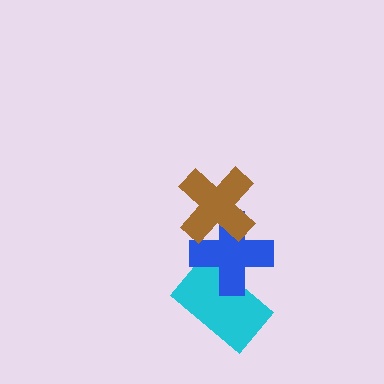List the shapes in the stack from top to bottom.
From top to bottom: the brown cross, the blue cross, the cyan rectangle.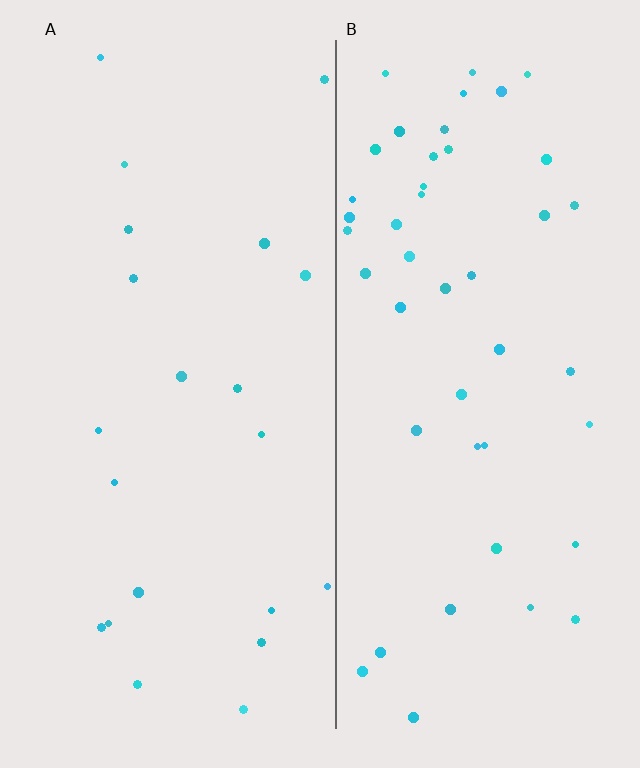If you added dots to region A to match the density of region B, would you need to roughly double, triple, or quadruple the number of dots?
Approximately double.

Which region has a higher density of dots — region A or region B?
B (the right).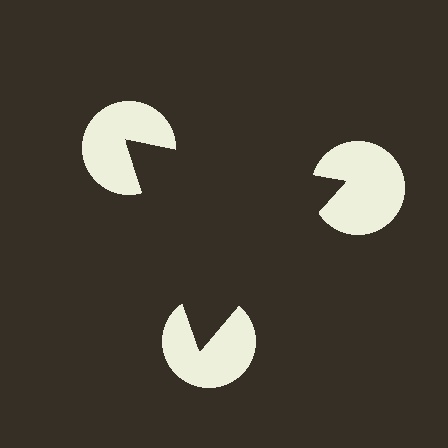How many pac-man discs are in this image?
There are 3 — one at each vertex of the illusory triangle.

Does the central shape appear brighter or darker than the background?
It typically appears slightly darker than the background, even though no actual brightness change is drawn.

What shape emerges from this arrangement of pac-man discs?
An illusory triangle — its edges are inferred from the aligned wedge cuts in the pac-man discs, not physically drawn.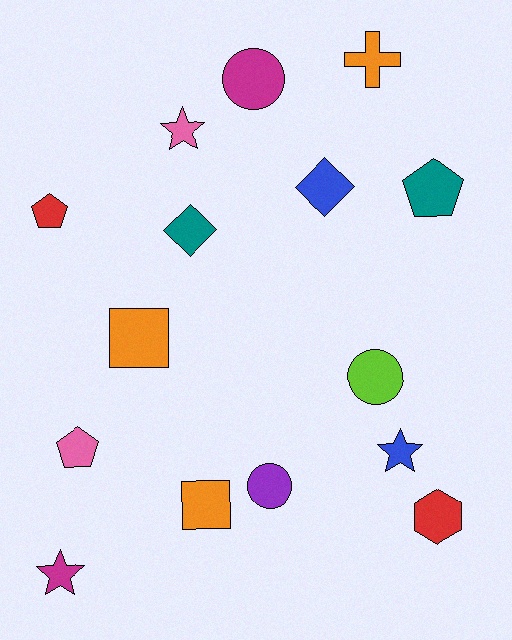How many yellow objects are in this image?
There are no yellow objects.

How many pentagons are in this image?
There are 3 pentagons.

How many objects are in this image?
There are 15 objects.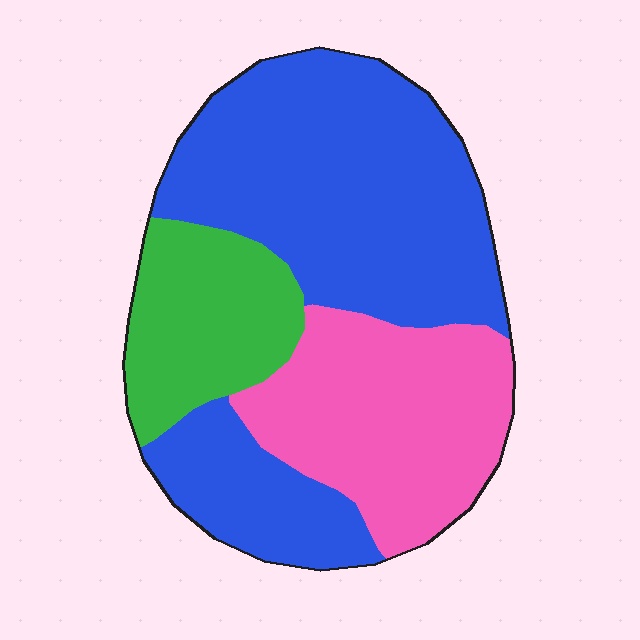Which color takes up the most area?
Blue, at roughly 55%.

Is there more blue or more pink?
Blue.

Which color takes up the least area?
Green, at roughly 20%.